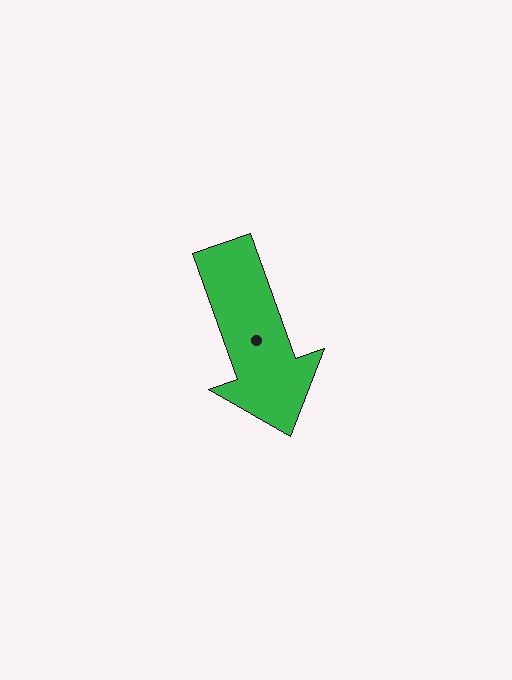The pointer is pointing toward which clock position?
Roughly 5 o'clock.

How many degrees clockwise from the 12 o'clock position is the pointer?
Approximately 161 degrees.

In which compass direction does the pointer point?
South.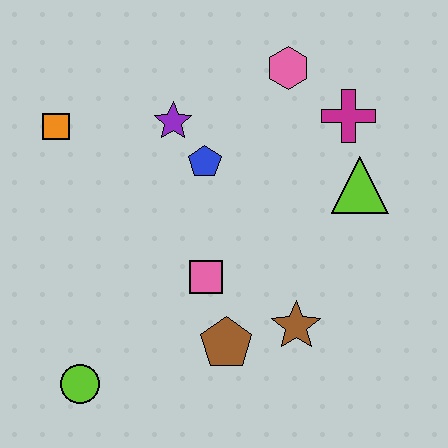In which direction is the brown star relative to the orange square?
The brown star is to the right of the orange square.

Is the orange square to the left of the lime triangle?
Yes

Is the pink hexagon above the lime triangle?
Yes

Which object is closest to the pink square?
The brown pentagon is closest to the pink square.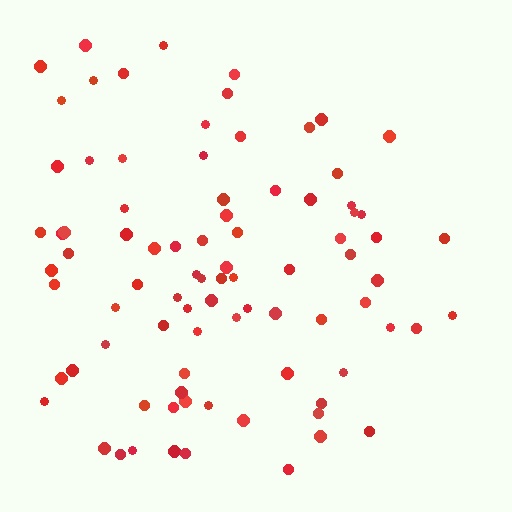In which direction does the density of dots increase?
From right to left, with the left side densest.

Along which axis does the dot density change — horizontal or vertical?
Horizontal.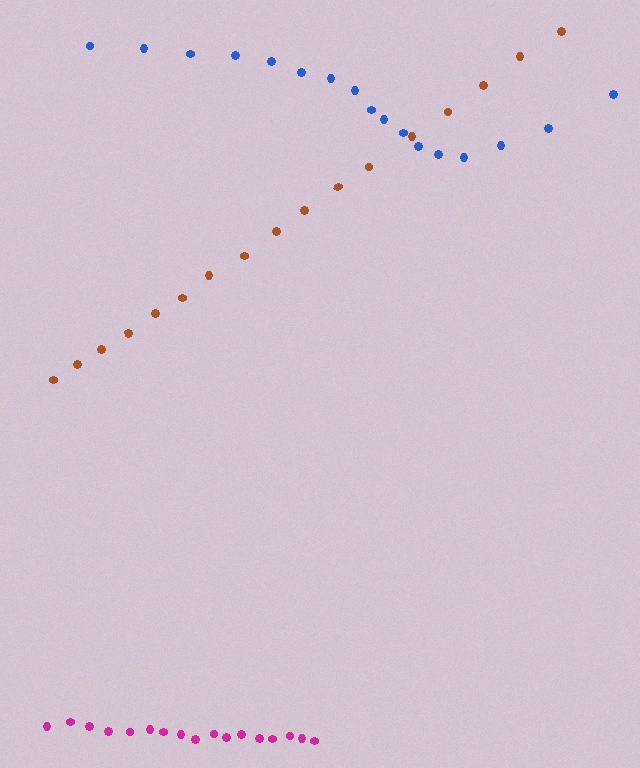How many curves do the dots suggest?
There are 3 distinct paths.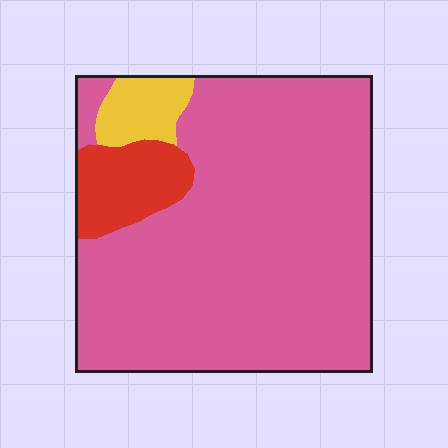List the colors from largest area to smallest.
From largest to smallest: pink, red, yellow.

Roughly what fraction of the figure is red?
Red takes up about one tenth (1/10) of the figure.